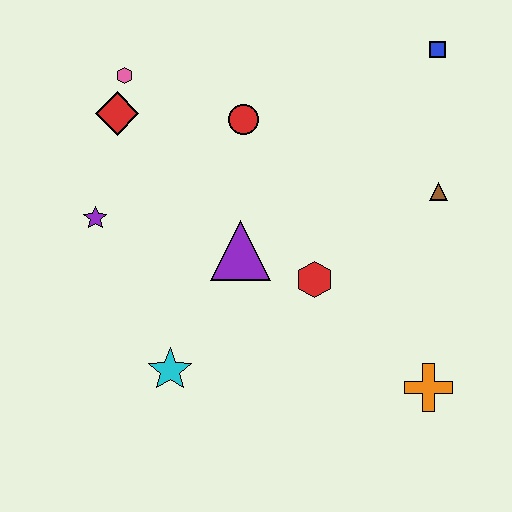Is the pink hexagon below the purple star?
No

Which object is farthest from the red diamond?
The orange cross is farthest from the red diamond.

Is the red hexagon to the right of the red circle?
Yes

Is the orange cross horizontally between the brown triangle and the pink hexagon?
Yes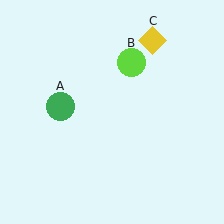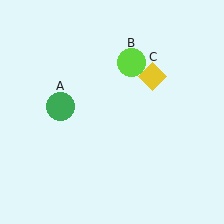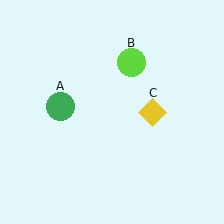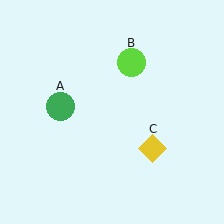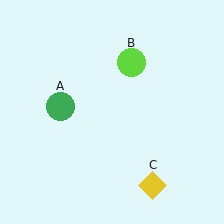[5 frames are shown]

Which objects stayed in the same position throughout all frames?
Green circle (object A) and lime circle (object B) remained stationary.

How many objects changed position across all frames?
1 object changed position: yellow diamond (object C).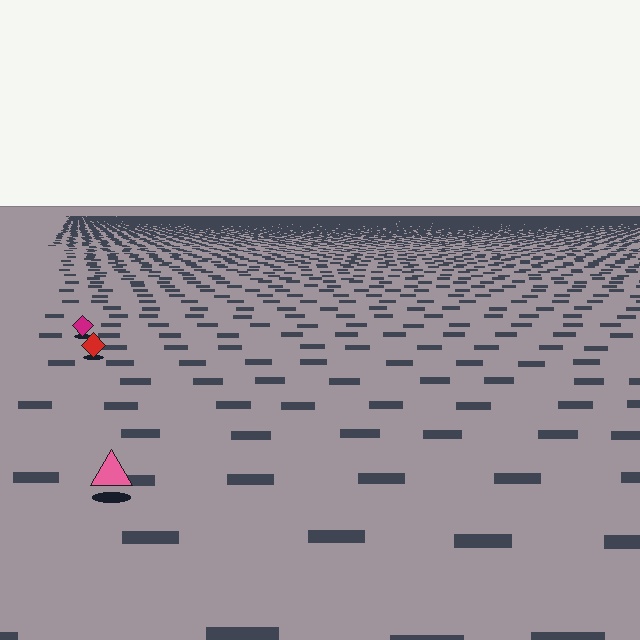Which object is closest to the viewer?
The pink triangle is closest. The texture marks near it are larger and more spread out.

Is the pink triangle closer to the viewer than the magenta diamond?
Yes. The pink triangle is closer — you can tell from the texture gradient: the ground texture is coarser near it.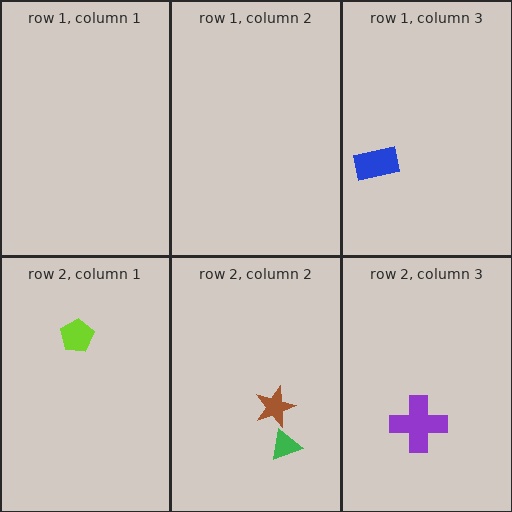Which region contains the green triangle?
The row 2, column 2 region.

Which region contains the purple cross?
The row 2, column 3 region.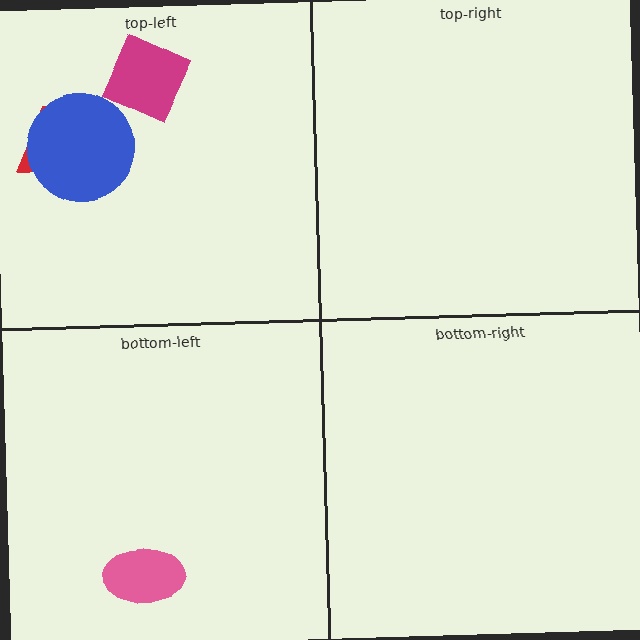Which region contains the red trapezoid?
The top-left region.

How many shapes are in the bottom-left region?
1.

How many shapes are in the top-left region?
3.